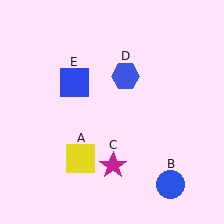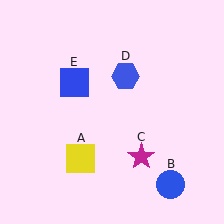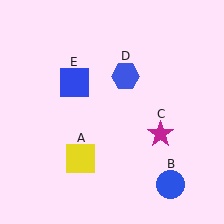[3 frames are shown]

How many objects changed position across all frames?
1 object changed position: magenta star (object C).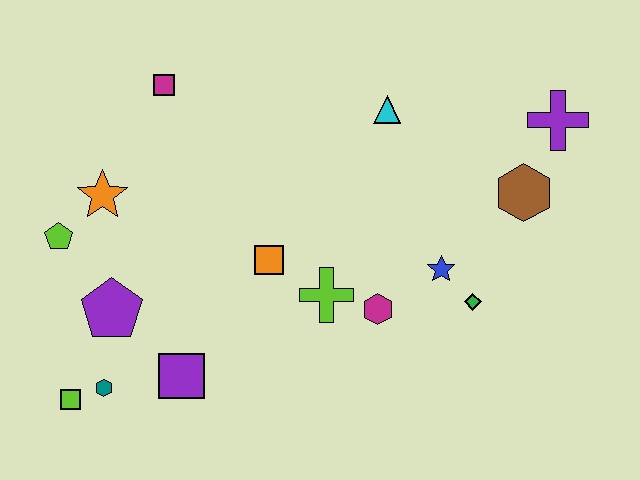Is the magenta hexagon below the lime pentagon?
Yes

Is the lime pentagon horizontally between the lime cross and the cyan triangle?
No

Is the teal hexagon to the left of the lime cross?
Yes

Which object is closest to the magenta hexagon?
The lime cross is closest to the magenta hexagon.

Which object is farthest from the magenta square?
The purple cross is farthest from the magenta square.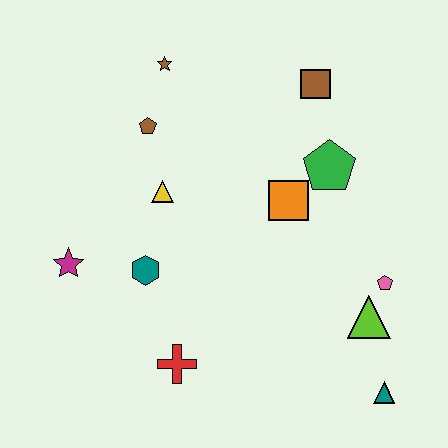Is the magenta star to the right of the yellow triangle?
No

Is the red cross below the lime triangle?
Yes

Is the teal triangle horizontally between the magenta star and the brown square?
No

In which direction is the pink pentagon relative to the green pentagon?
The pink pentagon is below the green pentagon.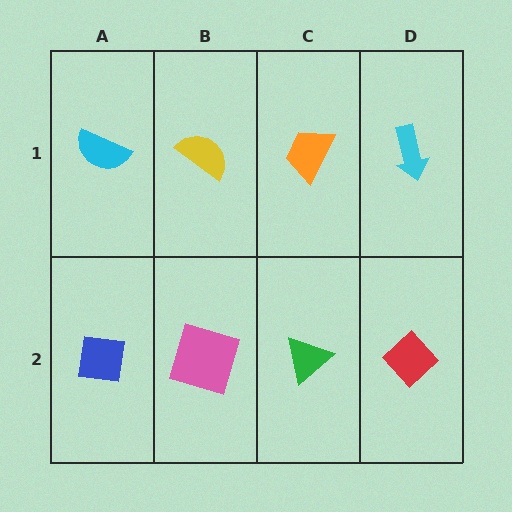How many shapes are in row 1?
4 shapes.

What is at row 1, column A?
A cyan semicircle.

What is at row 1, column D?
A cyan arrow.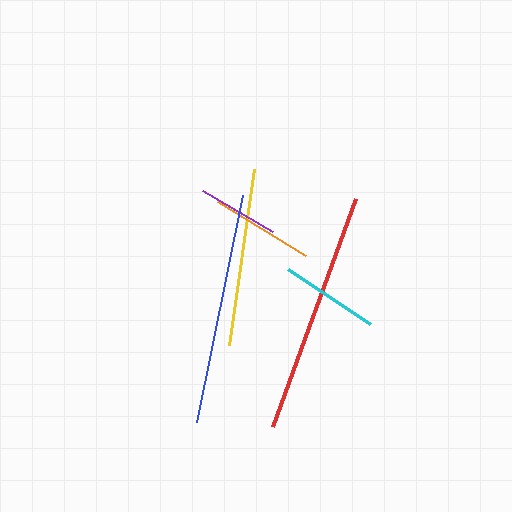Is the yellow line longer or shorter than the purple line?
The yellow line is longer than the purple line.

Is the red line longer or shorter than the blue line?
The red line is longer than the blue line.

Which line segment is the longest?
The red line is the longest at approximately 242 pixels.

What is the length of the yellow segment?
The yellow segment is approximately 178 pixels long.